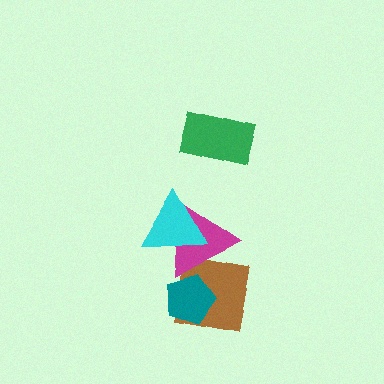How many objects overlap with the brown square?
2 objects overlap with the brown square.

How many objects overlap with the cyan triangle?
1 object overlaps with the cyan triangle.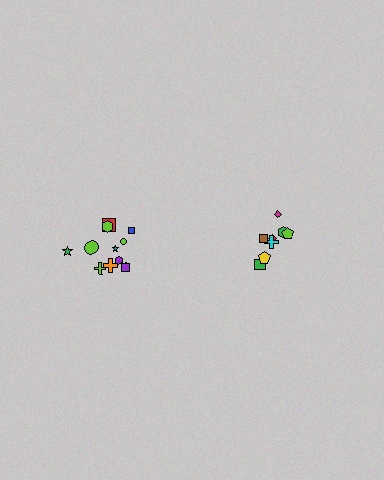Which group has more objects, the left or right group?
The left group.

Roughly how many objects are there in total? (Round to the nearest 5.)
Roughly 20 objects in total.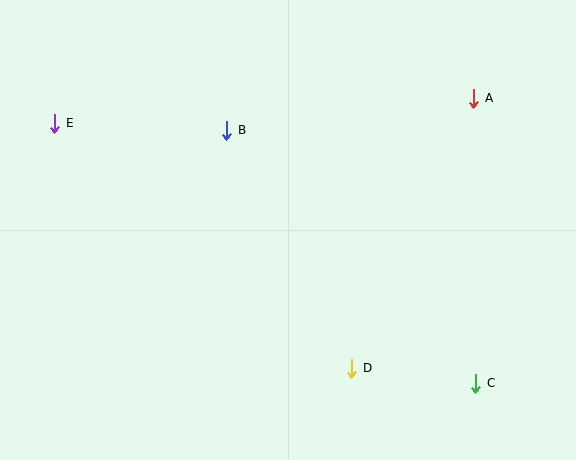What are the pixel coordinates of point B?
Point B is at (227, 130).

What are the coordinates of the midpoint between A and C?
The midpoint between A and C is at (475, 241).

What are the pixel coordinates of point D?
Point D is at (352, 368).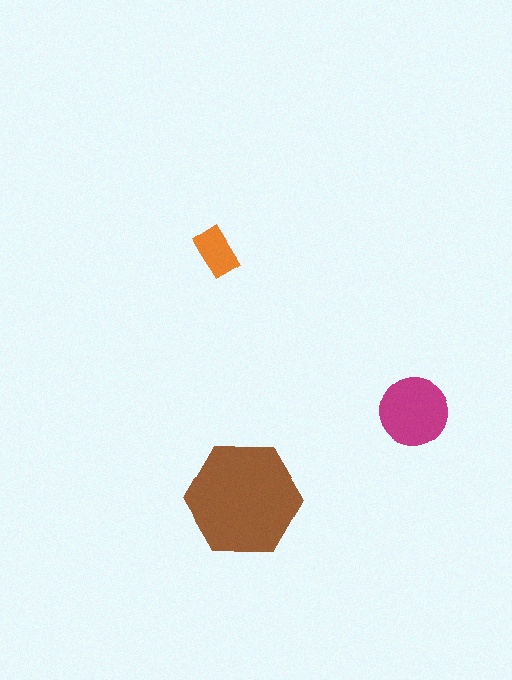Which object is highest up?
The orange rectangle is topmost.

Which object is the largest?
The brown hexagon.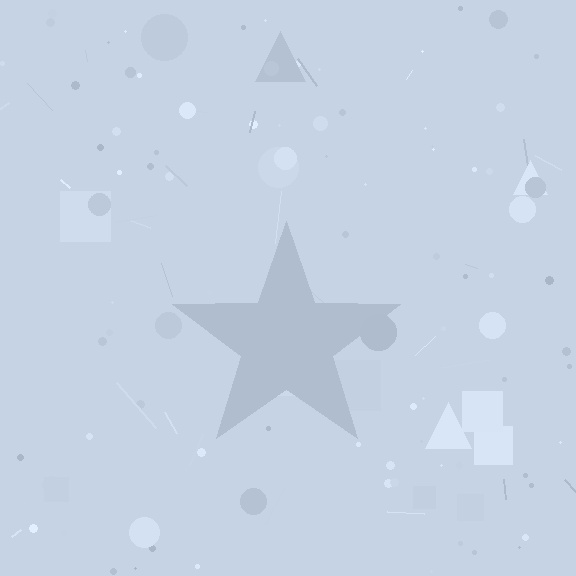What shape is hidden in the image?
A star is hidden in the image.